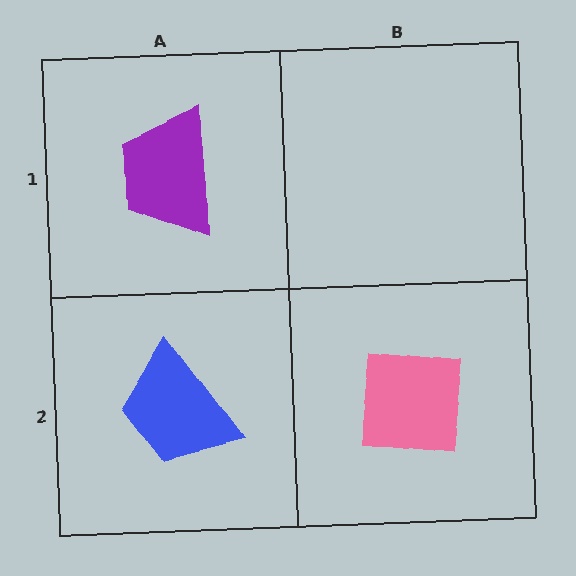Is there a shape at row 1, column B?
No, that cell is empty.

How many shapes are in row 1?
1 shape.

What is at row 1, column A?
A purple trapezoid.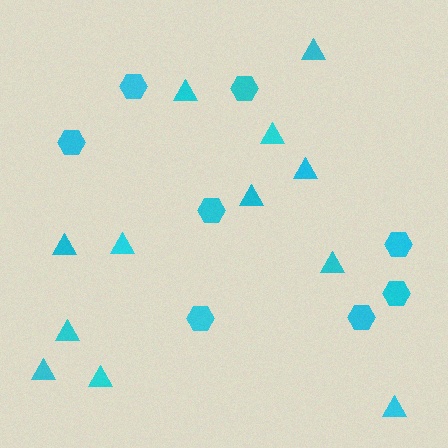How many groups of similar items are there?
There are 2 groups: one group of triangles (12) and one group of hexagons (8).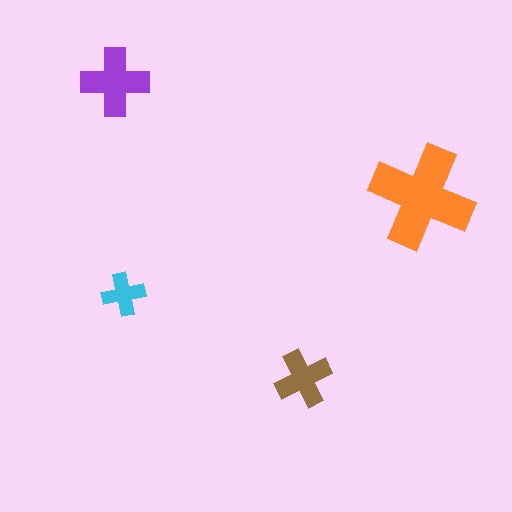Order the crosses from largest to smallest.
the orange one, the purple one, the brown one, the cyan one.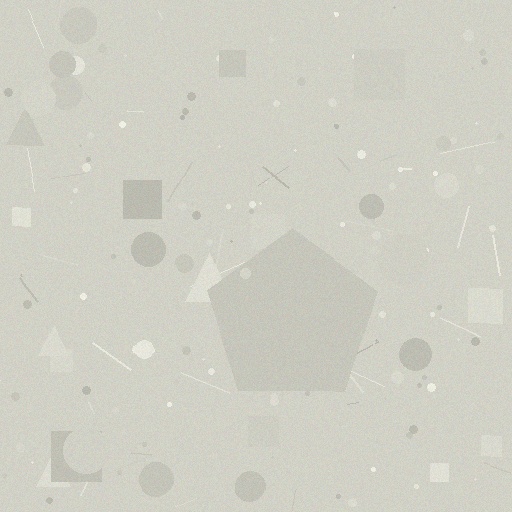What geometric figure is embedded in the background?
A pentagon is embedded in the background.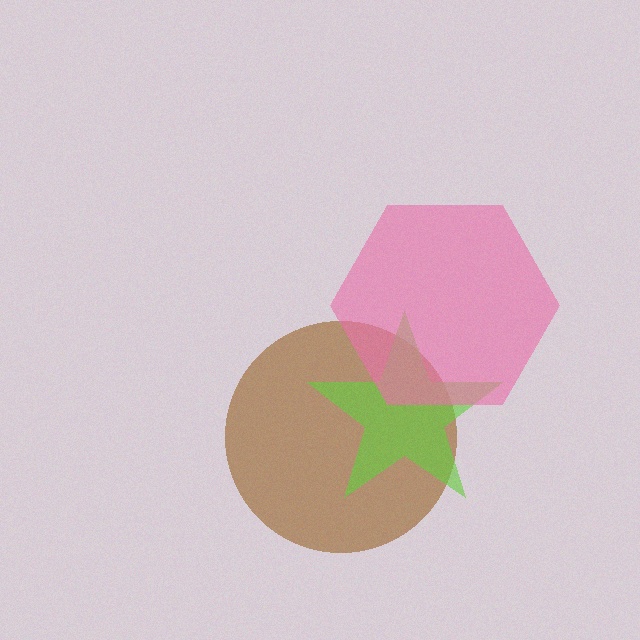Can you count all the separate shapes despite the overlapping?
Yes, there are 3 separate shapes.